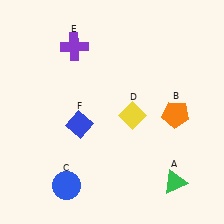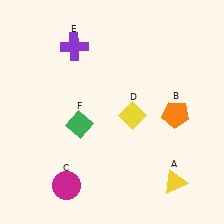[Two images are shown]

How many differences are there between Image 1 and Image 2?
There are 3 differences between the two images.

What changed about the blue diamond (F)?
In Image 1, F is blue. In Image 2, it changed to green.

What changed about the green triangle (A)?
In Image 1, A is green. In Image 2, it changed to yellow.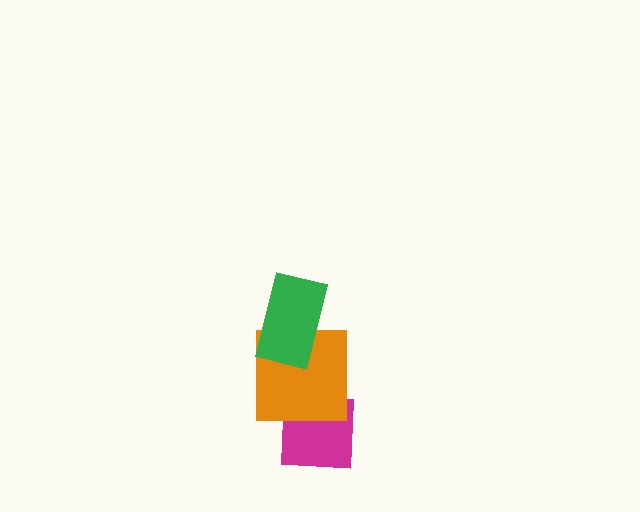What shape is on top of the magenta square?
The orange square is on top of the magenta square.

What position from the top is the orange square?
The orange square is 2nd from the top.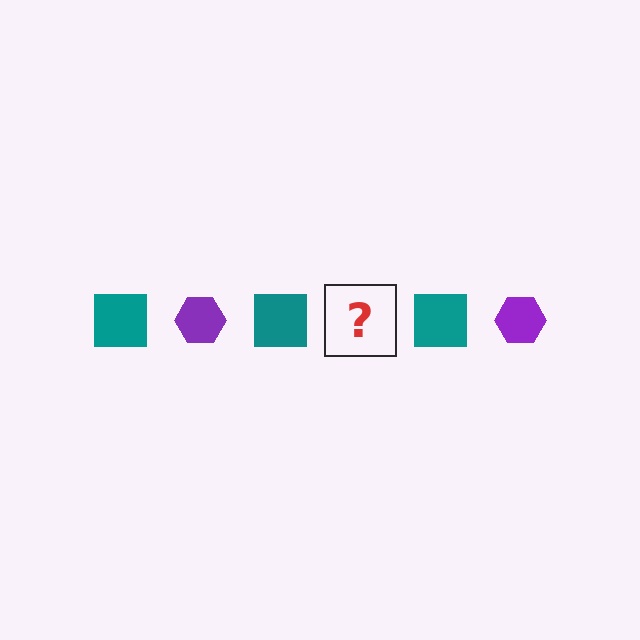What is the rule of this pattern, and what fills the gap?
The rule is that the pattern alternates between teal square and purple hexagon. The gap should be filled with a purple hexagon.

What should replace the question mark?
The question mark should be replaced with a purple hexagon.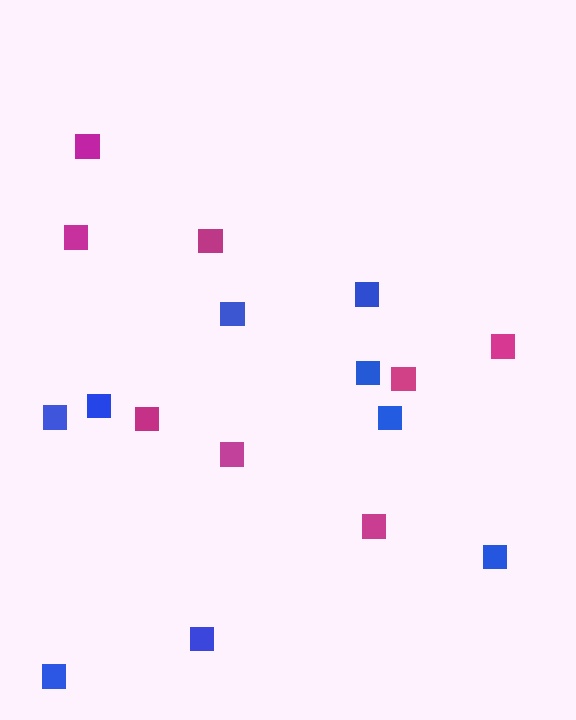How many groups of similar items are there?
There are 2 groups: one group of blue squares (9) and one group of magenta squares (8).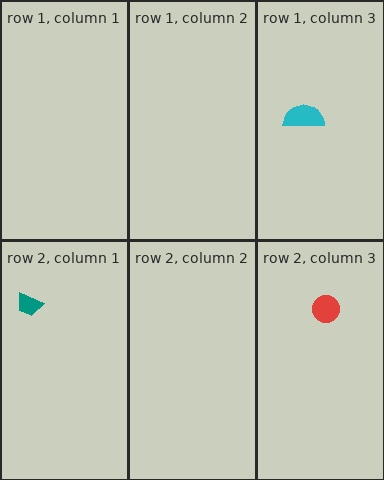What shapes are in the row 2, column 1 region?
The teal trapezoid.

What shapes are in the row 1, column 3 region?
The cyan semicircle.